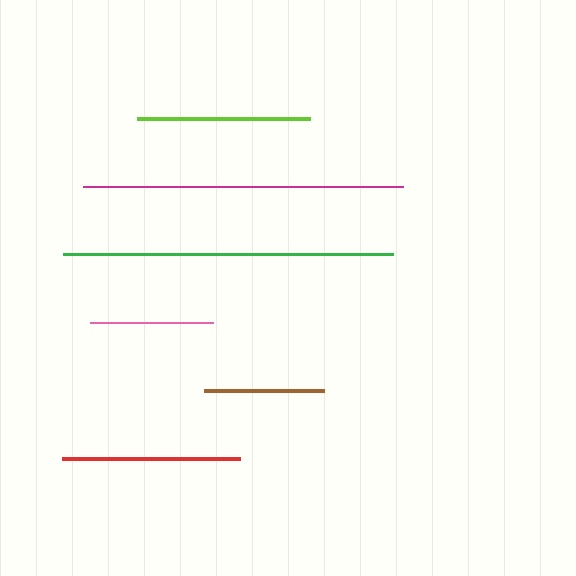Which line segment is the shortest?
The brown line is the shortest at approximately 120 pixels.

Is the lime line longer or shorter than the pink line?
The lime line is longer than the pink line.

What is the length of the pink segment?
The pink segment is approximately 124 pixels long.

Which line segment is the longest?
The green line is the longest at approximately 330 pixels.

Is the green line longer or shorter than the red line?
The green line is longer than the red line.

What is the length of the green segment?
The green segment is approximately 330 pixels long.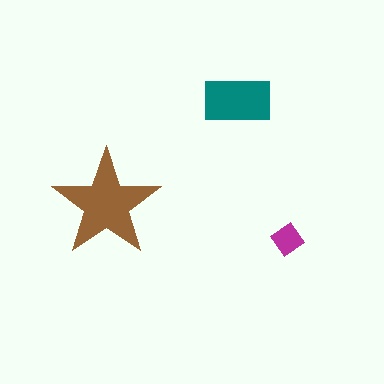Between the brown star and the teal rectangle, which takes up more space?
The brown star.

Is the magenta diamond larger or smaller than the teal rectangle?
Smaller.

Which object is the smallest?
The magenta diamond.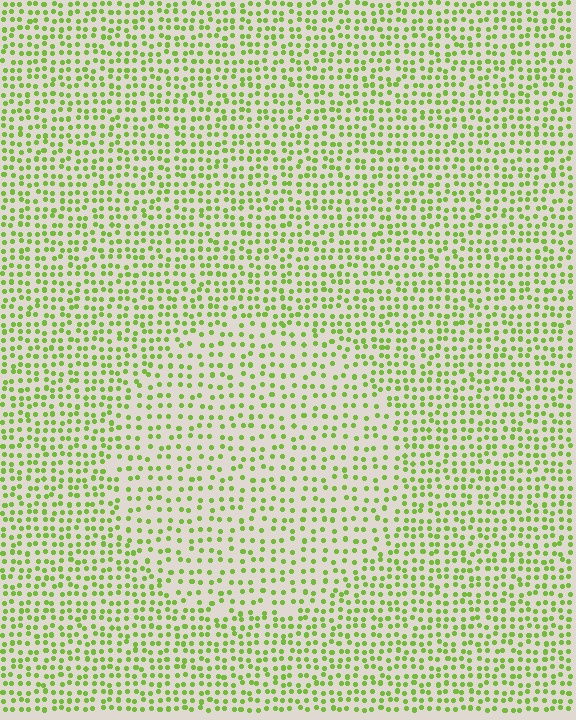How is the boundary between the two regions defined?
The boundary is defined by a change in element density (approximately 1.6x ratio). All elements are the same color, size, and shape.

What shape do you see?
I see a circle.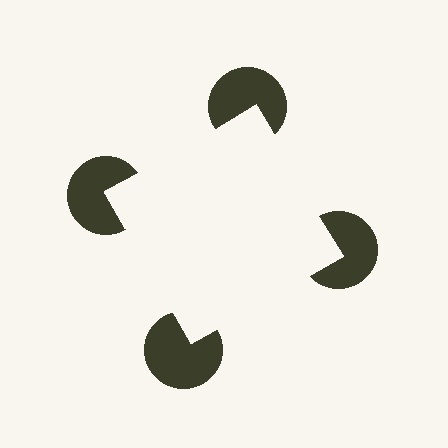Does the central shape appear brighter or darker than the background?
It typically appears slightly brighter than the background, even though no actual brightness change is drawn.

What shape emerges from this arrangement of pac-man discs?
An illusory square — its edges are inferred from the aligned wedge cuts in the pac-man discs, not physically drawn.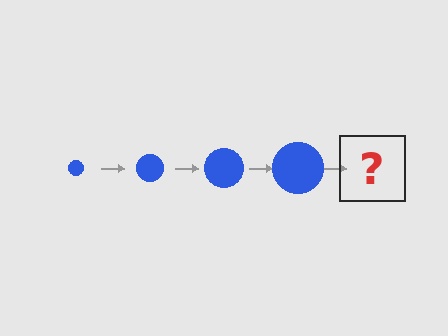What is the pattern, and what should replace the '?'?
The pattern is that the circle gets progressively larger each step. The '?' should be a blue circle, larger than the previous one.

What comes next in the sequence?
The next element should be a blue circle, larger than the previous one.